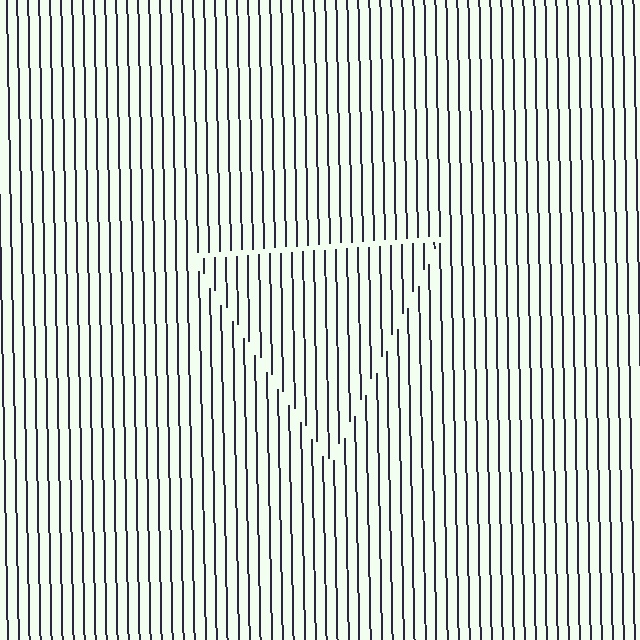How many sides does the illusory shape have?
3 sides — the line-ends trace a triangle.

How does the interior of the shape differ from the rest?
The interior of the shape contains the same grating, shifted by half a period — the contour is defined by the phase discontinuity where line-ends from the inner and outer gratings abut.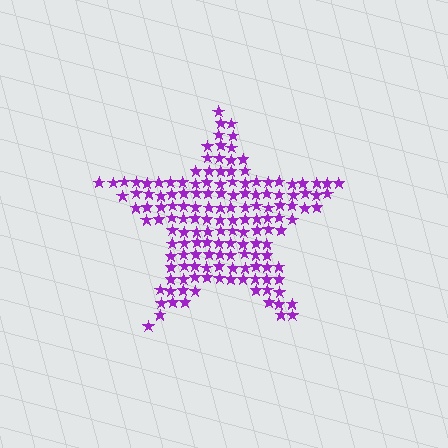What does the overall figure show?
The overall figure shows a star.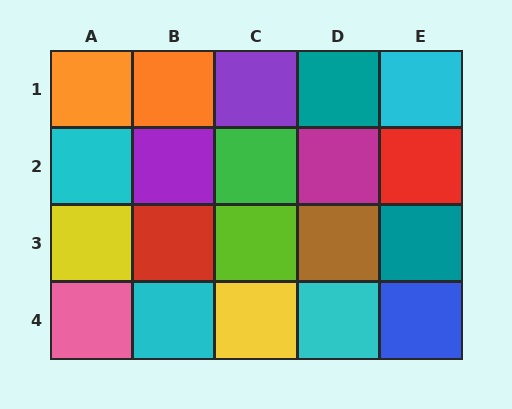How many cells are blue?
1 cell is blue.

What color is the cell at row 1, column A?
Orange.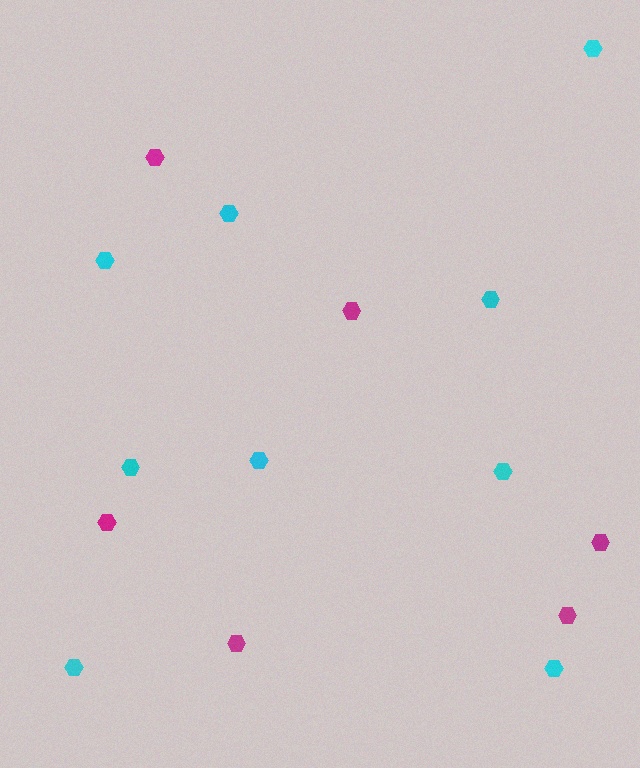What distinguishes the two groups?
There are 2 groups: one group of magenta hexagons (6) and one group of cyan hexagons (9).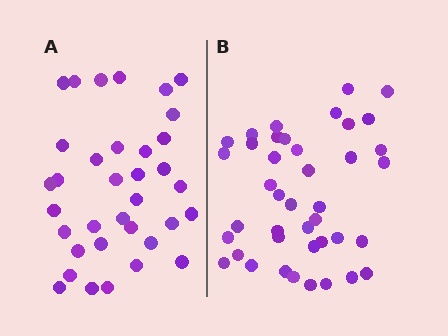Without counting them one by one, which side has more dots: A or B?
Region B (the right region) has more dots.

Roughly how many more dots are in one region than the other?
Region B has about 6 more dots than region A.